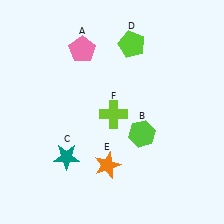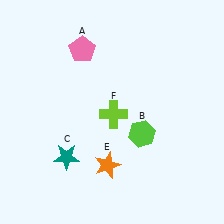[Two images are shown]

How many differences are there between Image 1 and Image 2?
There is 1 difference between the two images.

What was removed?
The lime pentagon (D) was removed in Image 2.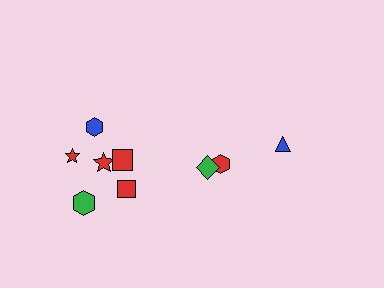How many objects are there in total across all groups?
There are 9 objects.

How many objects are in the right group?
There are 3 objects.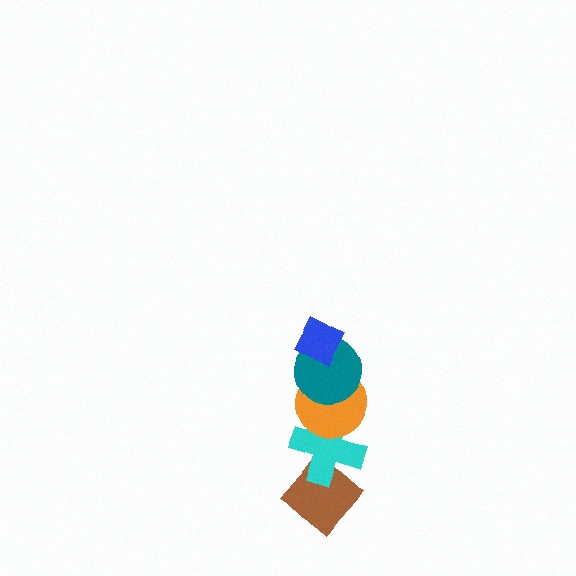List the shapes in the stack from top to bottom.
From top to bottom: the blue diamond, the teal circle, the orange circle, the cyan cross, the brown diamond.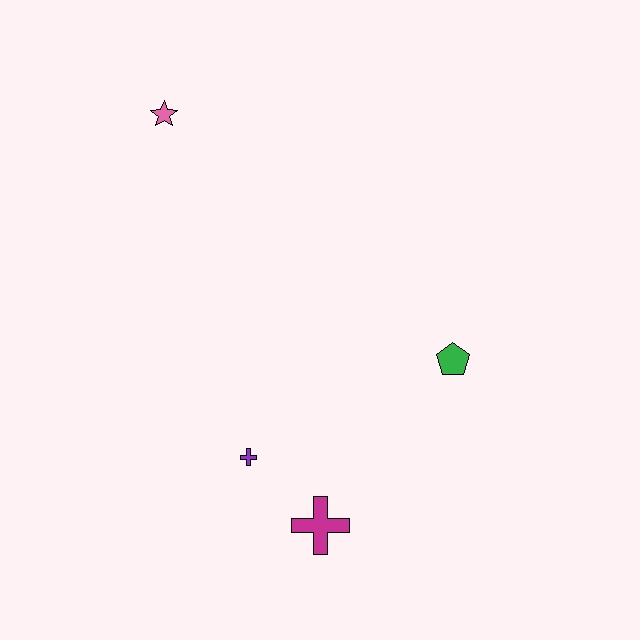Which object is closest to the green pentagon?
The magenta cross is closest to the green pentagon.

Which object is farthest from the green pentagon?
The pink star is farthest from the green pentagon.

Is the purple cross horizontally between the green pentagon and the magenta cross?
No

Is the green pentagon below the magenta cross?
No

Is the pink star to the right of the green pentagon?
No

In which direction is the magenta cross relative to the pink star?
The magenta cross is below the pink star.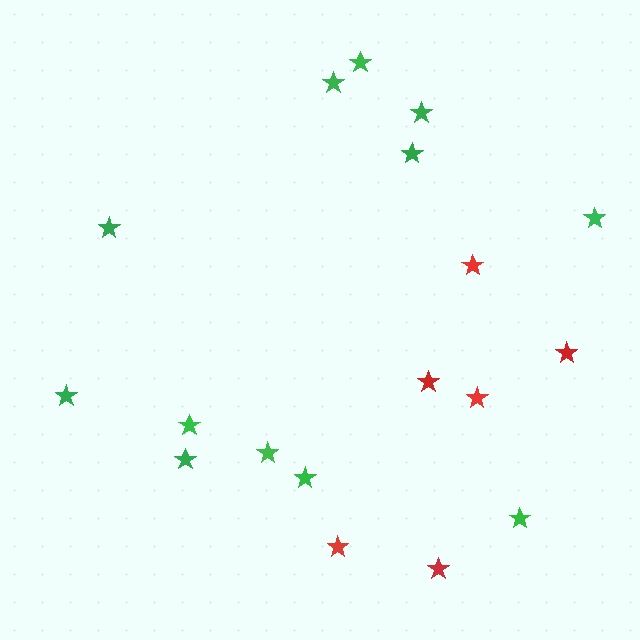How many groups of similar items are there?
There are 2 groups: one group of red stars (6) and one group of green stars (12).